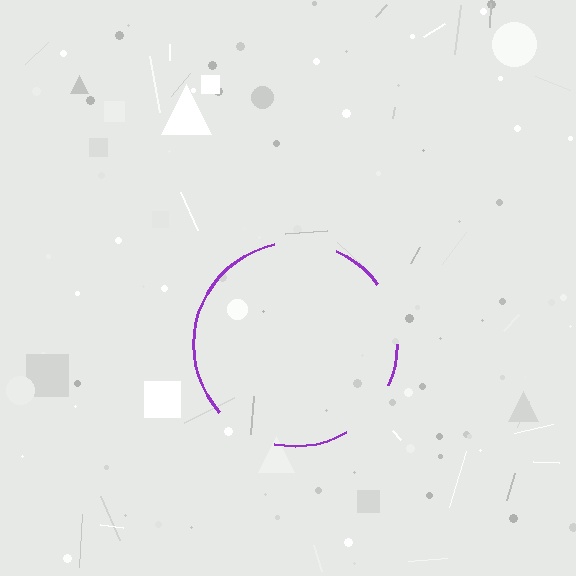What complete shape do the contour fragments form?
The contour fragments form a circle.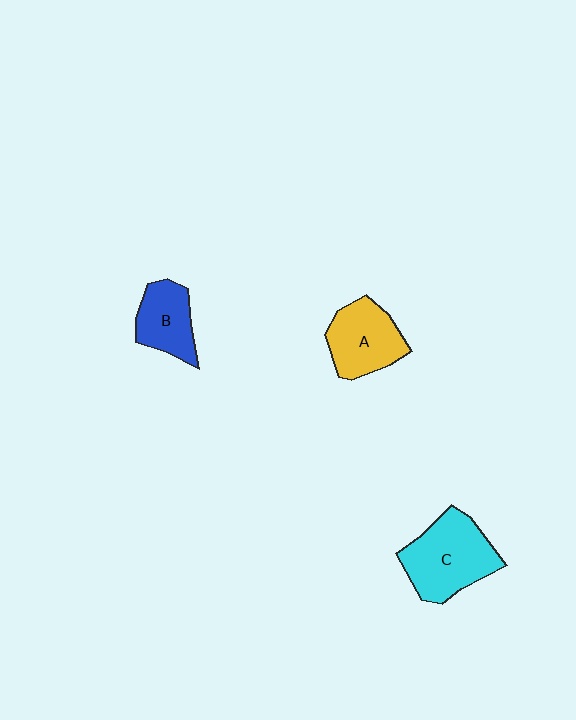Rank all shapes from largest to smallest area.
From largest to smallest: C (cyan), A (yellow), B (blue).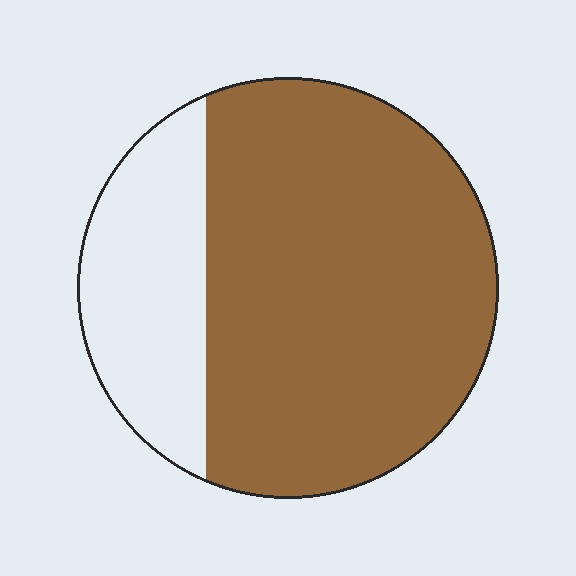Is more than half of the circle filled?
Yes.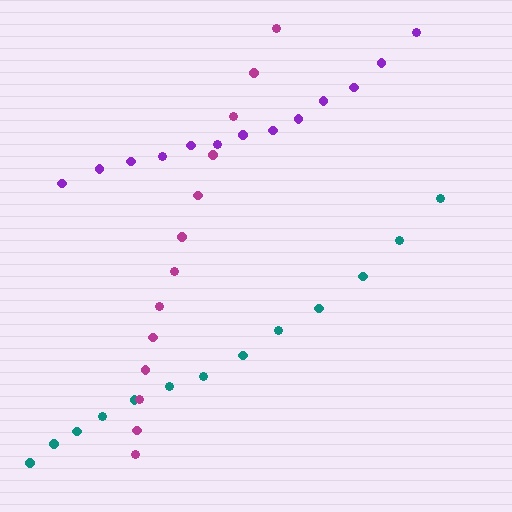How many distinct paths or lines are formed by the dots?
There are 3 distinct paths.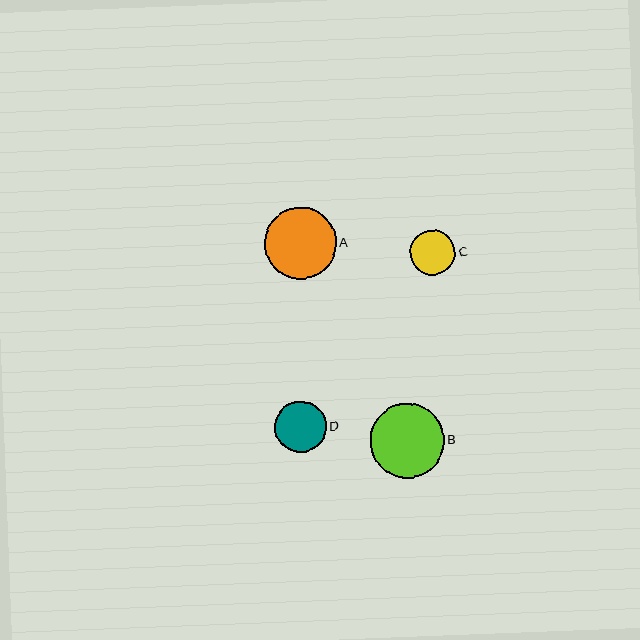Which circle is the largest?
Circle B is the largest with a size of approximately 74 pixels.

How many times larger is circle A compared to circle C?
Circle A is approximately 1.6 times the size of circle C.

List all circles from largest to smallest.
From largest to smallest: B, A, D, C.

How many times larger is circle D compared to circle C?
Circle D is approximately 1.1 times the size of circle C.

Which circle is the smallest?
Circle C is the smallest with a size of approximately 45 pixels.